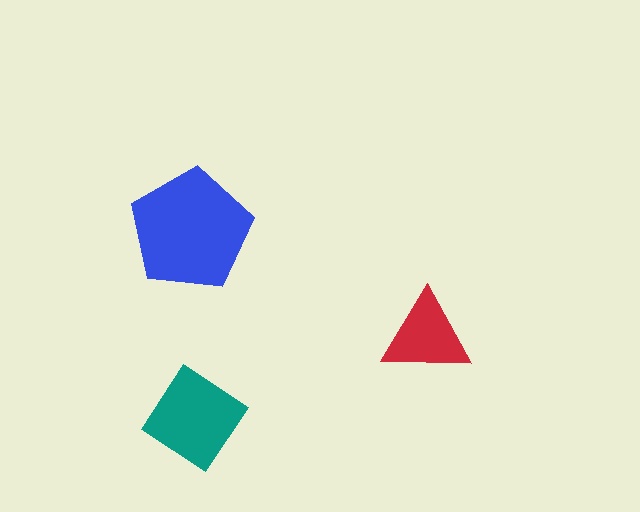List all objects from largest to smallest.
The blue pentagon, the teal diamond, the red triangle.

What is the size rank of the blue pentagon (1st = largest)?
1st.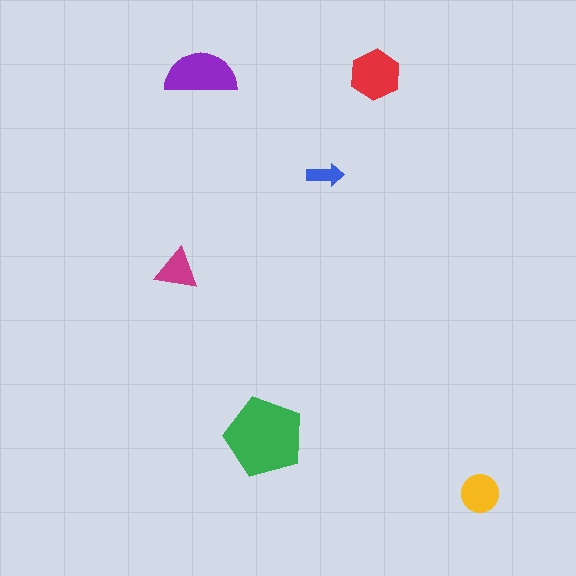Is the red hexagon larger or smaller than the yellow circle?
Larger.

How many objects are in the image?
There are 6 objects in the image.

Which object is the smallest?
The blue arrow.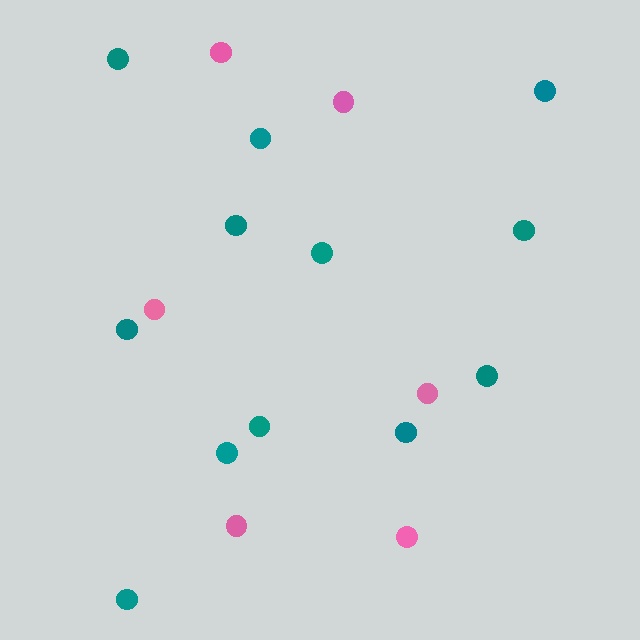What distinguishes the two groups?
There are 2 groups: one group of pink circles (6) and one group of teal circles (12).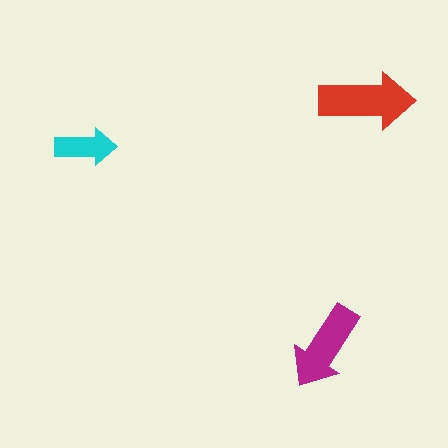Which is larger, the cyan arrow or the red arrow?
The red one.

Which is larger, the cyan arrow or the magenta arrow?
The magenta one.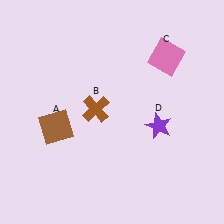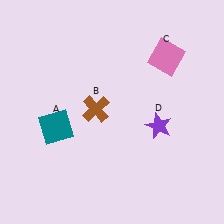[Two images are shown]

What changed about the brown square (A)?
In Image 1, A is brown. In Image 2, it changed to teal.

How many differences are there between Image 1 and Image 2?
There is 1 difference between the two images.